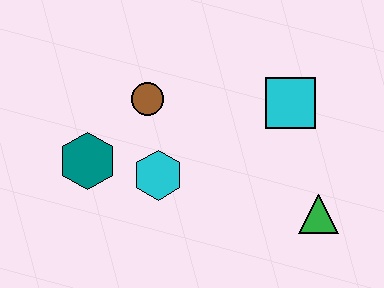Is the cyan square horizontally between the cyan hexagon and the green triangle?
Yes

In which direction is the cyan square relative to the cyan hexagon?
The cyan square is to the right of the cyan hexagon.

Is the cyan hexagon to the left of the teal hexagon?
No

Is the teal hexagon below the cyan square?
Yes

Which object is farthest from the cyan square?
The teal hexagon is farthest from the cyan square.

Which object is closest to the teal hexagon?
The cyan hexagon is closest to the teal hexagon.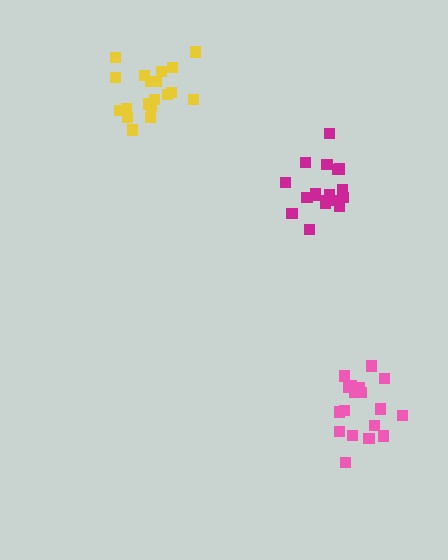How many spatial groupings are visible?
There are 3 spatial groupings.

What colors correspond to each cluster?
The clusters are colored: yellow, magenta, pink.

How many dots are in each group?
Group 1: 19 dots, Group 2: 19 dots, Group 3: 18 dots (56 total).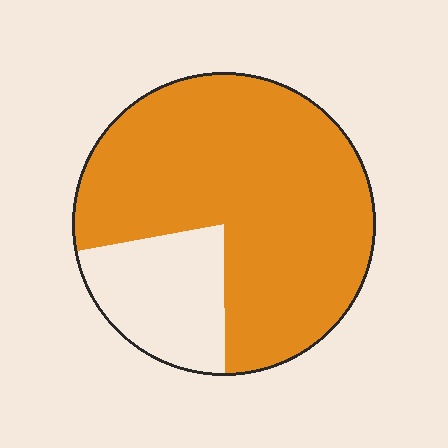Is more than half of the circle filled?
Yes.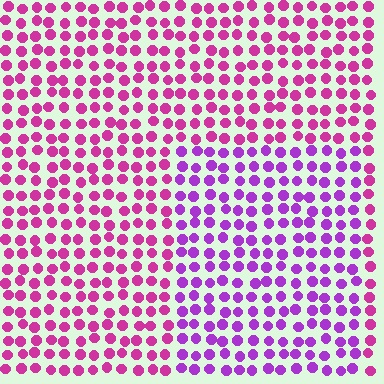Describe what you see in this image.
The image is filled with small magenta elements in a uniform arrangement. A rectangle-shaped region is visible where the elements are tinted to a slightly different hue, forming a subtle color boundary.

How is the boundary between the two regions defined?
The boundary is defined purely by a slight shift in hue (about 32 degrees). Spacing, size, and orientation are identical on both sides.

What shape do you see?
I see a rectangle.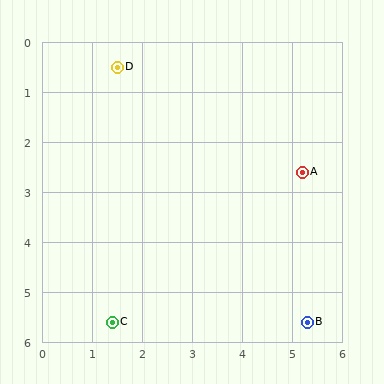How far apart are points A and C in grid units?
Points A and C are about 4.8 grid units apart.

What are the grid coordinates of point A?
Point A is at approximately (5.2, 2.6).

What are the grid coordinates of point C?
Point C is at approximately (1.4, 5.6).